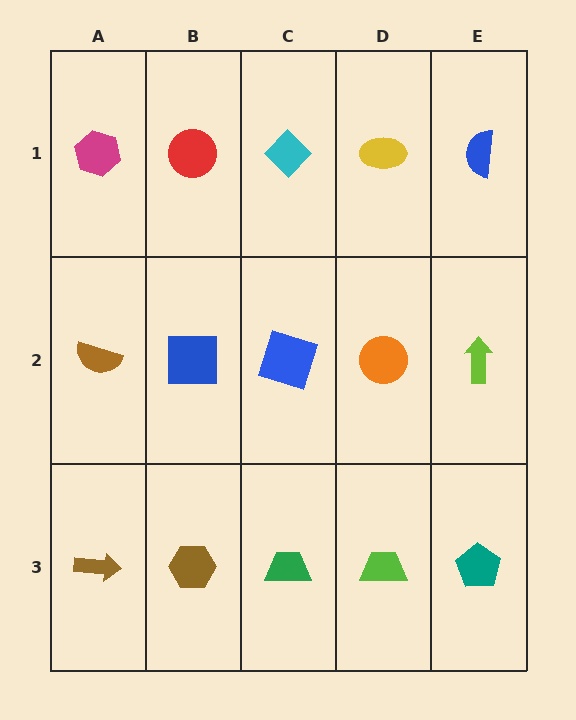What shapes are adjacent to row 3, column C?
A blue square (row 2, column C), a brown hexagon (row 3, column B), a lime trapezoid (row 3, column D).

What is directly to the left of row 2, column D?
A blue square.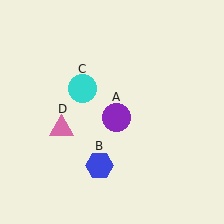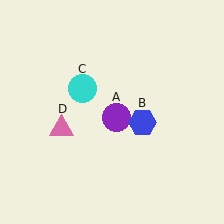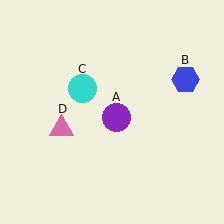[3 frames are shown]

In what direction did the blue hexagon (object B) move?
The blue hexagon (object B) moved up and to the right.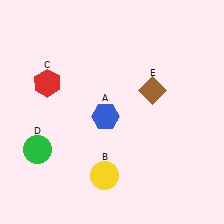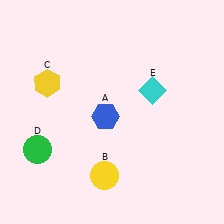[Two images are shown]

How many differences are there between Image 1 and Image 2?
There are 2 differences between the two images.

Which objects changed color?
C changed from red to yellow. E changed from brown to cyan.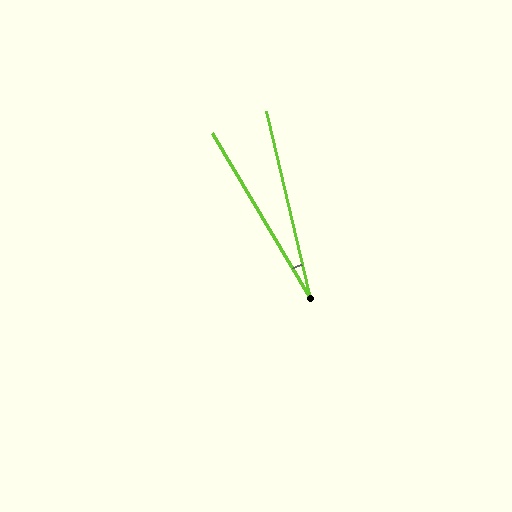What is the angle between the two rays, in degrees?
Approximately 17 degrees.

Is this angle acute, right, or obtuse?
It is acute.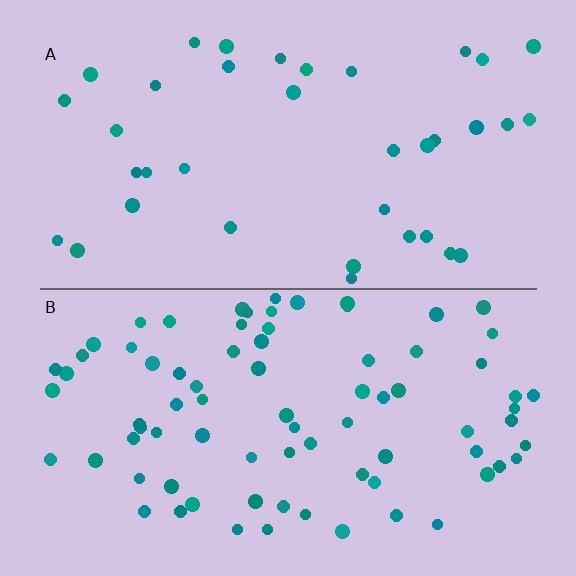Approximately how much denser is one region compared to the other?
Approximately 2.2× — region B over region A.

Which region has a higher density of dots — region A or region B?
B (the bottom).